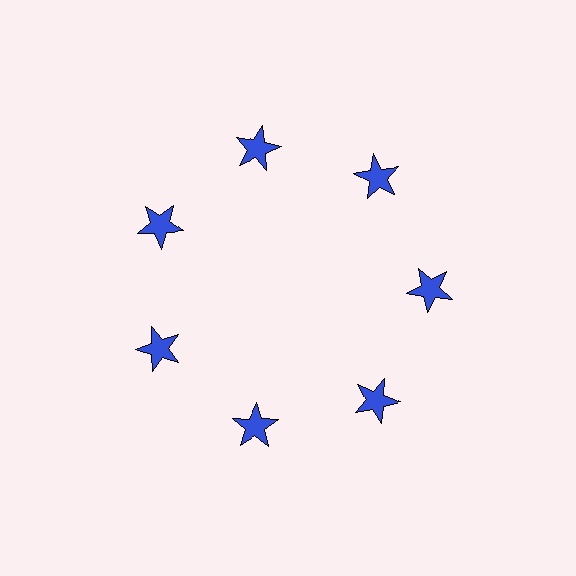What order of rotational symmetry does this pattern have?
This pattern has 7-fold rotational symmetry.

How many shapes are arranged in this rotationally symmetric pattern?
There are 7 shapes, arranged in 7 groups of 1.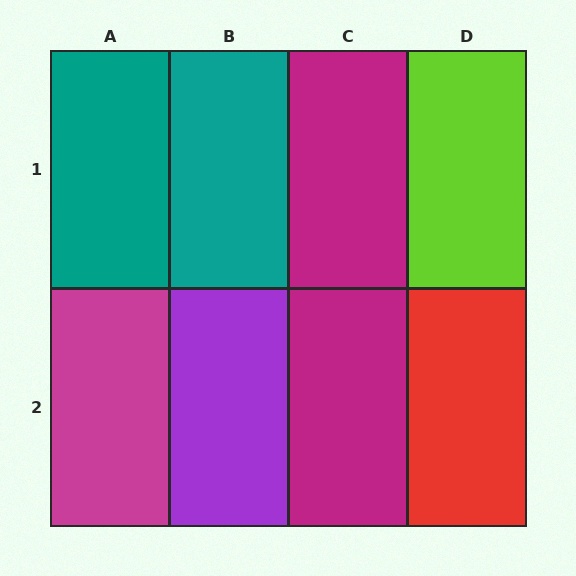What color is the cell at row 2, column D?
Red.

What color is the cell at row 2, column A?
Magenta.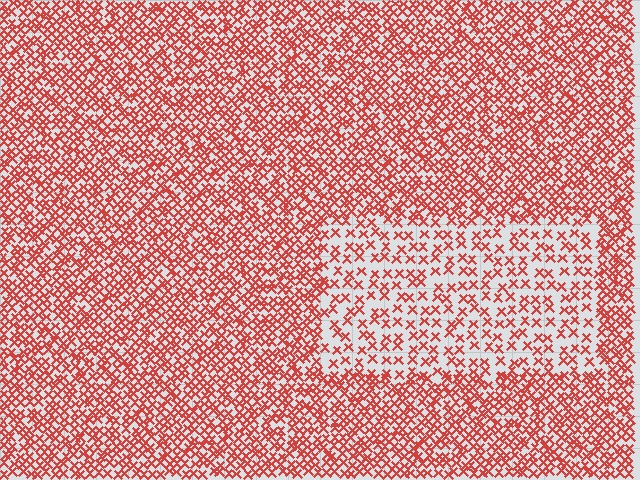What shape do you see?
I see a rectangle.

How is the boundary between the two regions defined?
The boundary is defined by a change in element density (approximately 2.1x ratio). All elements are the same color, size, and shape.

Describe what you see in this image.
The image contains small red elements arranged at two different densities. A rectangle-shaped region is visible where the elements are less densely packed than the surrounding area.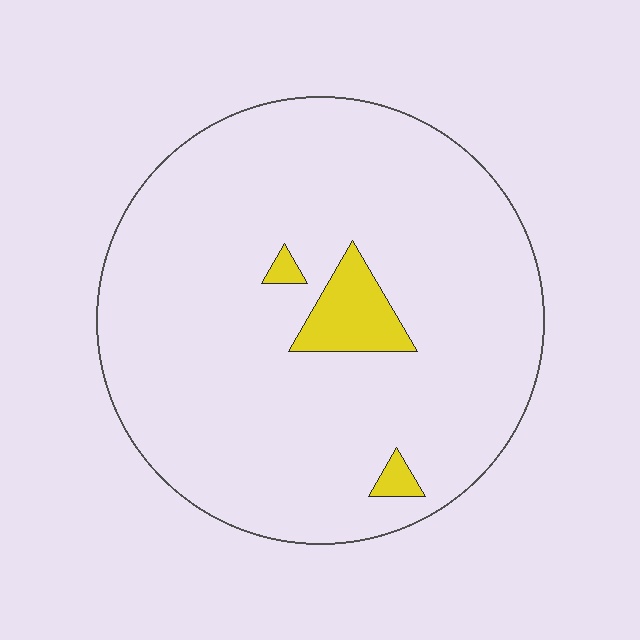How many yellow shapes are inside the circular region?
3.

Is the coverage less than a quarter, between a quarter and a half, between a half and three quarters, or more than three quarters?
Less than a quarter.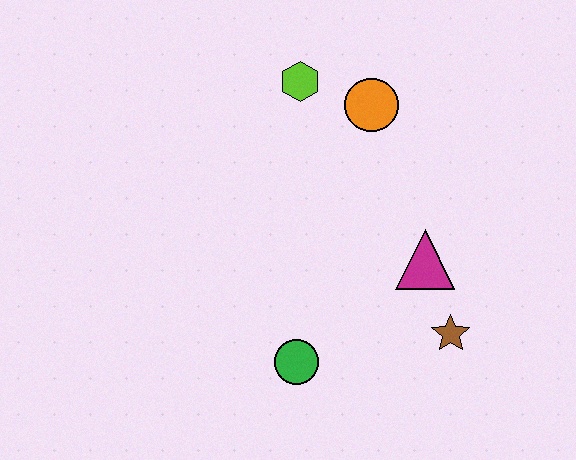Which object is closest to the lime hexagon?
The orange circle is closest to the lime hexagon.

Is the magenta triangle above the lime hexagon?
No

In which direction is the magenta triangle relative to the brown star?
The magenta triangle is above the brown star.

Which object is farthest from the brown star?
The lime hexagon is farthest from the brown star.